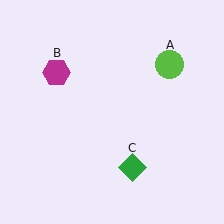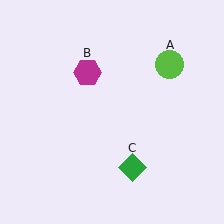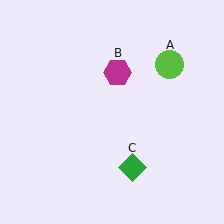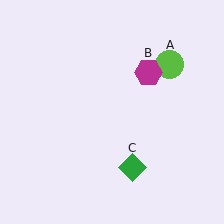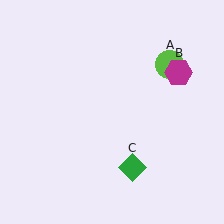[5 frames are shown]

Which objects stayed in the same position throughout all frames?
Lime circle (object A) and green diamond (object C) remained stationary.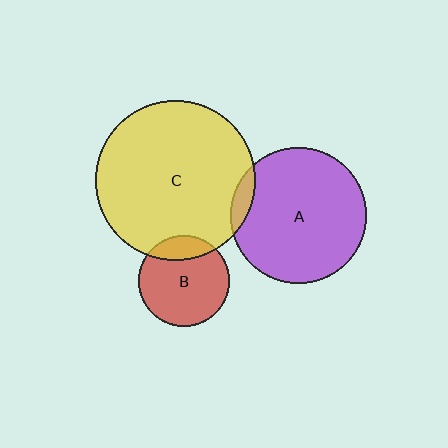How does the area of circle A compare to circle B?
Approximately 2.2 times.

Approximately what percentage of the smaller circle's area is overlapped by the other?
Approximately 5%.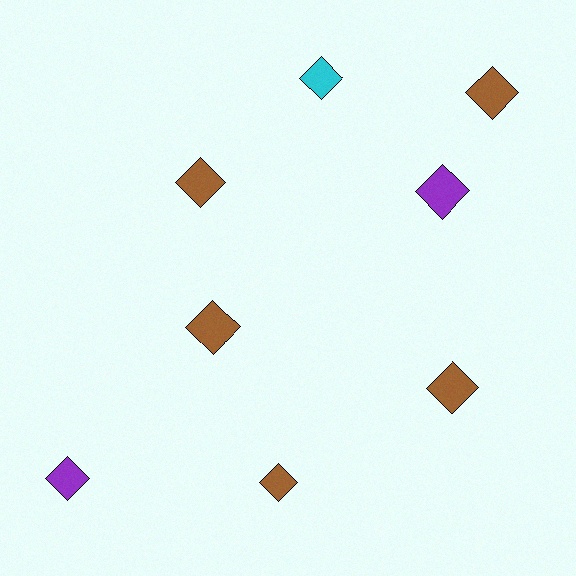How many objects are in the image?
There are 8 objects.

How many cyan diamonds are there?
There is 1 cyan diamond.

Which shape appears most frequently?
Diamond, with 8 objects.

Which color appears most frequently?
Brown, with 5 objects.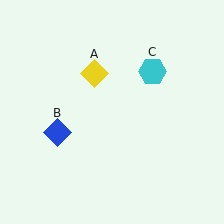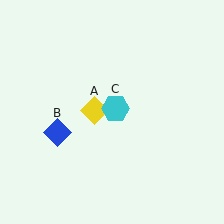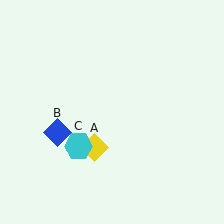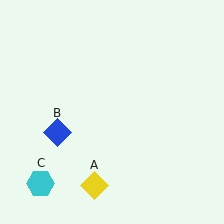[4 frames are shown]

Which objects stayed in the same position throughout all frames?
Blue diamond (object B) remained stationary.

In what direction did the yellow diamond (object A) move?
The yellow diamond (object A) moved down.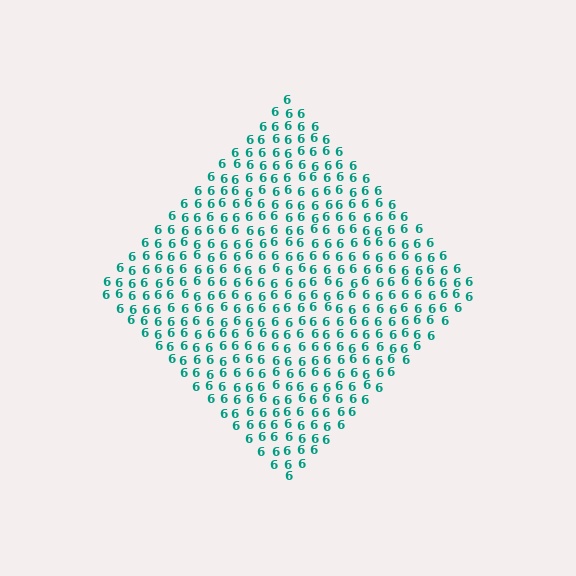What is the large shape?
The large shape is a diamond.